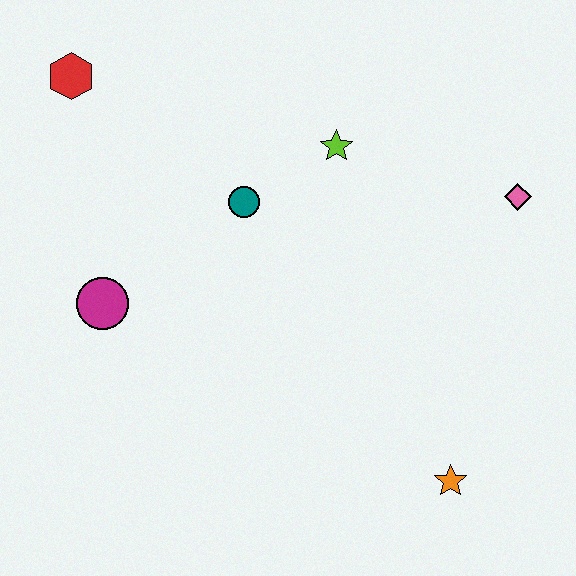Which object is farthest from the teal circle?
The orange star is farthest from the teal circle.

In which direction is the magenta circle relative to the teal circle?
The magenta circle is to the left of the teal circle.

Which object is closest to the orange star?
The pink diamond is closest to the orange star.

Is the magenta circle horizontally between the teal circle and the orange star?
No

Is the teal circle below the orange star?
No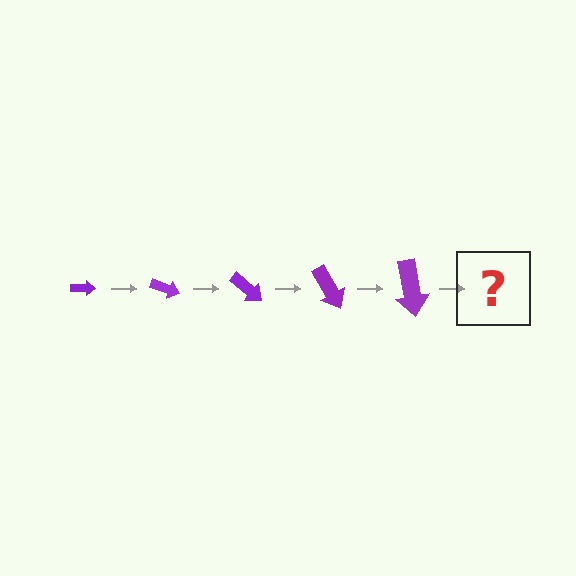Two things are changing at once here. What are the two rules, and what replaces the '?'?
The two rules are that the arrow grows larger each step and it rotates 20 degrees each step. The '?' should be an arrow, larger than the previous one and rotated 100 degrees from the start.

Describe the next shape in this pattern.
It should be an arrow, larger than the previous one and rotated 100 degrees from the start.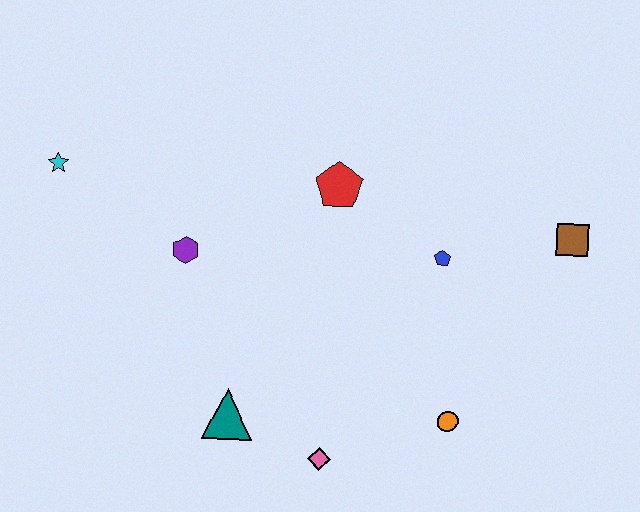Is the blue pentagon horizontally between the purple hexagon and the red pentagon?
No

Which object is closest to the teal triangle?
The pink diamond is closest to the teal triangle.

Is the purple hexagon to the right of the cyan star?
Yes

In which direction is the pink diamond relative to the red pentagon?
The pink diamond is below the red pentagon.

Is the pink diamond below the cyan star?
Yes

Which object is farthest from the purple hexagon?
The brown square is farthest from the purple hexagon.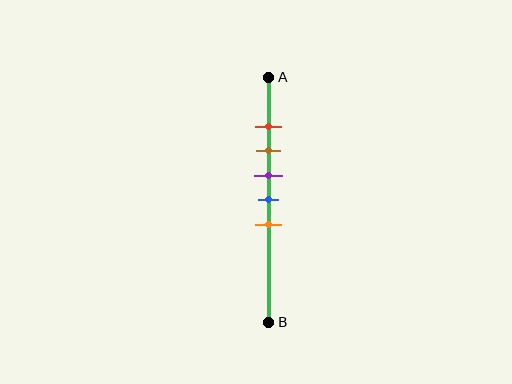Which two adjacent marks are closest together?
The red and brown marks are the closest adjacent pair.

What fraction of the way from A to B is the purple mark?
The purple mark is approximately 40% (0.4) of the way from A to B.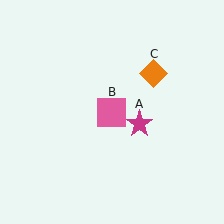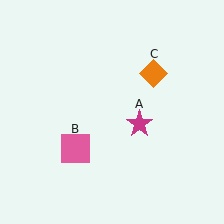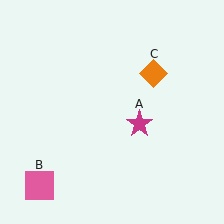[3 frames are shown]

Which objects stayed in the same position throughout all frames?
Magenta star (object A) and orange diamond (object C) remained stationary.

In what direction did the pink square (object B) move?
The pink square (object B) moved down and to the left.